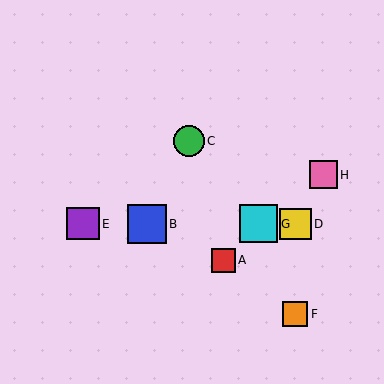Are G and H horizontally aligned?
No, G is at y≈224 and H is at y≈175.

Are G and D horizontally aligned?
Yes, both are at y≈224.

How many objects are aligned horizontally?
4 objects (B, D, E, G) are aligned horizontally.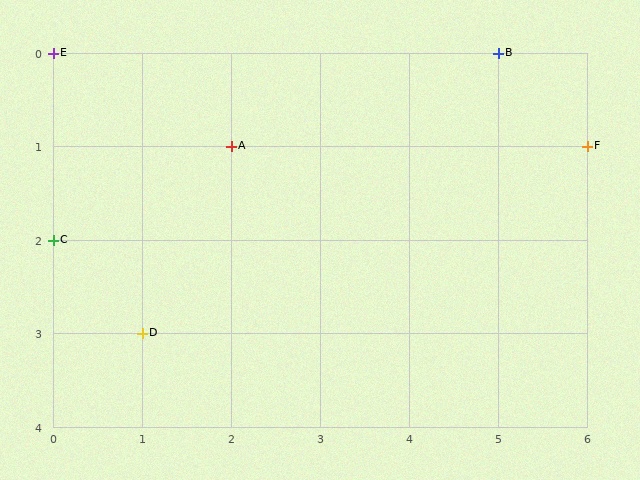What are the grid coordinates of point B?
Point B is at grid coordinates (5, 0).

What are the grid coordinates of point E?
Point E is at grid coordinates (0, 0).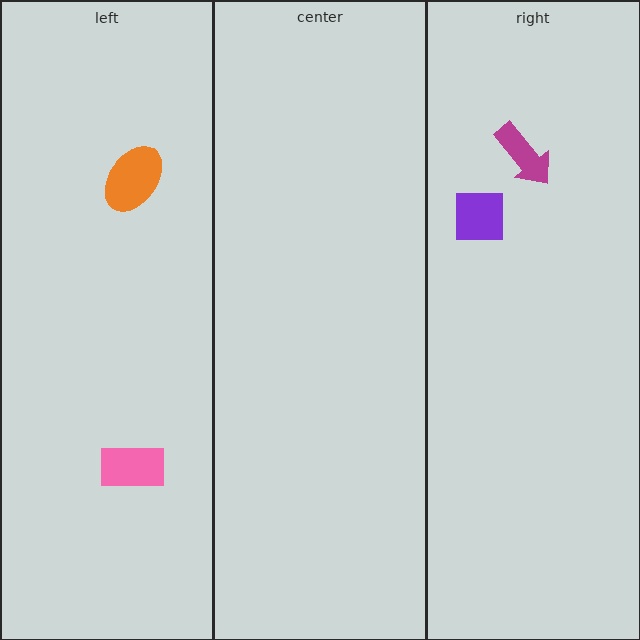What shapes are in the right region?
The magenta arrow, the purple square.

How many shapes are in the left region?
2.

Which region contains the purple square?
The right region.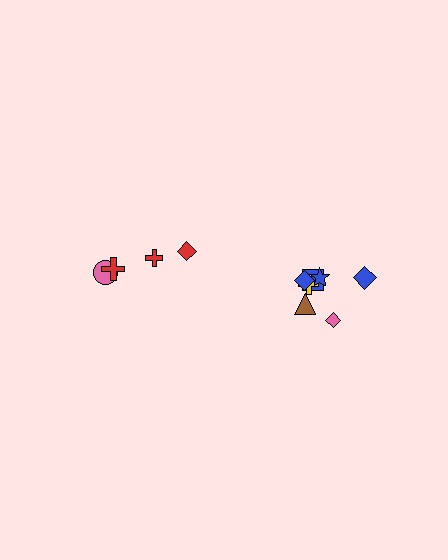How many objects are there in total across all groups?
There are 11 objects.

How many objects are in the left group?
There are 4 objects.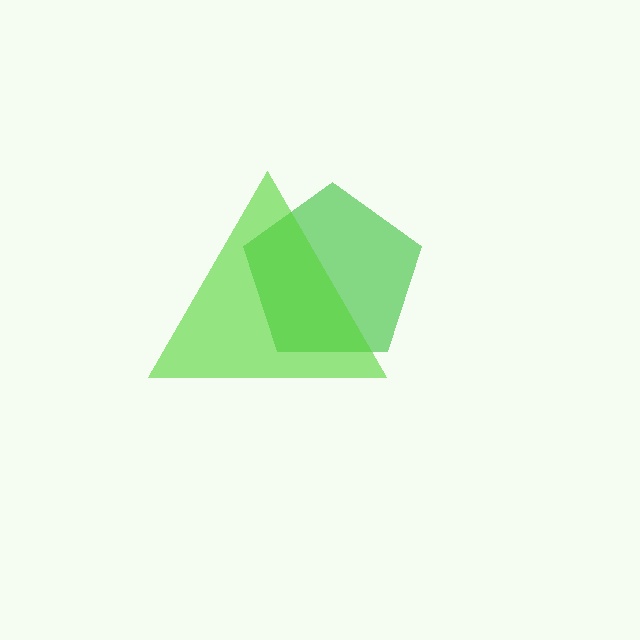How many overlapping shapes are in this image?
There are 2 overlapping shapes in the image.